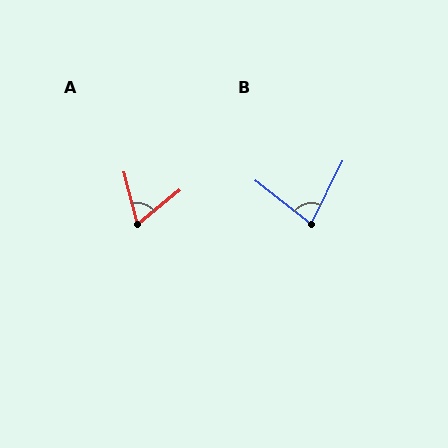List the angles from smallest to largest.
A (65°), B (78°).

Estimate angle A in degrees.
Approximately 65 degrees.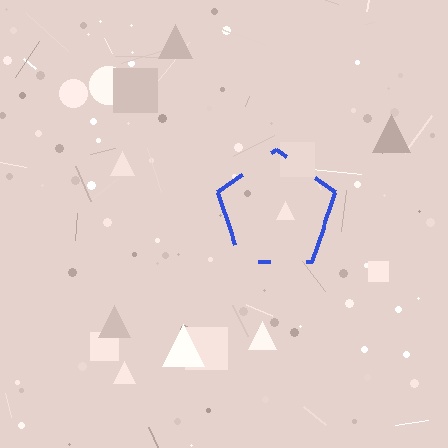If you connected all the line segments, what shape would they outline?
They would outline a pentagon.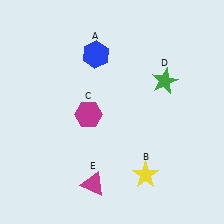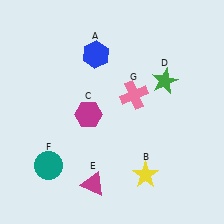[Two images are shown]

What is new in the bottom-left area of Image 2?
A teal circle (F) was added in the bottom-left area of Image 2.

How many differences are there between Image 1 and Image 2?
There are 2 differences between the two images.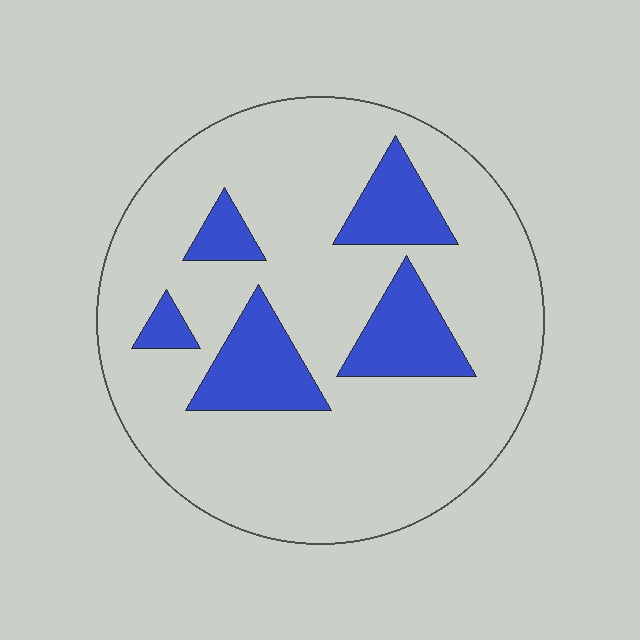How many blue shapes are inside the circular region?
5.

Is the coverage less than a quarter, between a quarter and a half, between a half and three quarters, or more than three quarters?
Less than a quarter.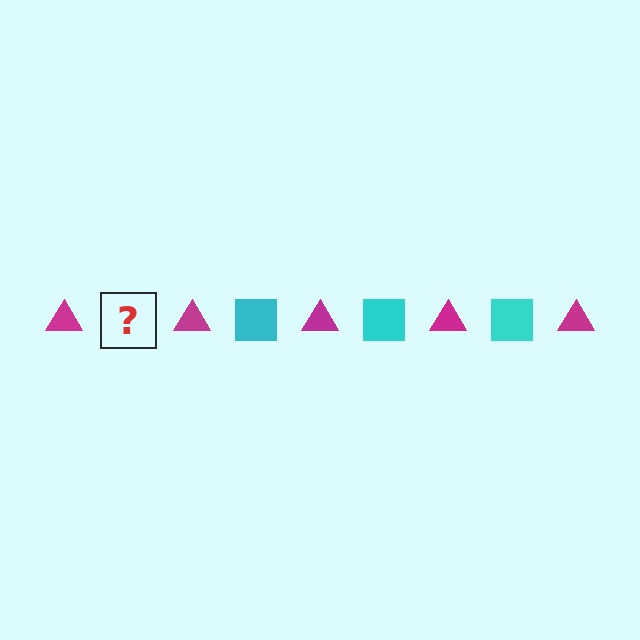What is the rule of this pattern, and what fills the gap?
The rule is that the pattern alternates between magenta triangle and cyan square. The gap should be filled with a cyan square.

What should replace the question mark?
The question mark should be replaced with a cyan square.